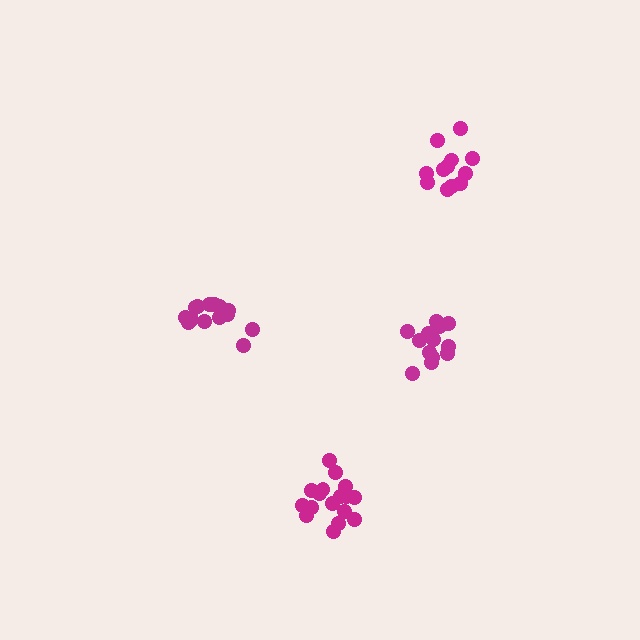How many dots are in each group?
Group 1: 14 dots, Group 2: 14 dots, Group 3: 12 dots, Group 4: 17 dots (57 total).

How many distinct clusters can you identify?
There are 4 distinct clusters.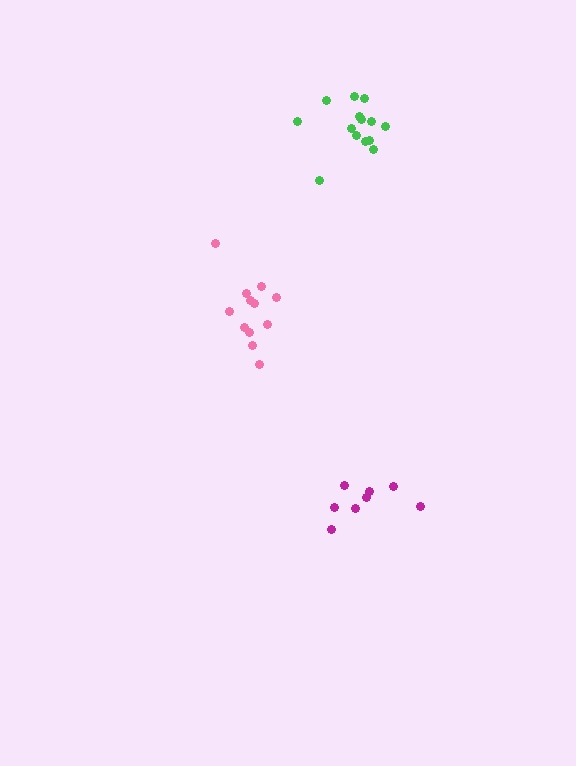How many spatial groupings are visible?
There are 3 spatial groupings.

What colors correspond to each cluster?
The clusters are colored: magenta, pink, green.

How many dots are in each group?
Group 1: 8 dots, Group 2: 12 dots, Group 3: 14 dots (34 total).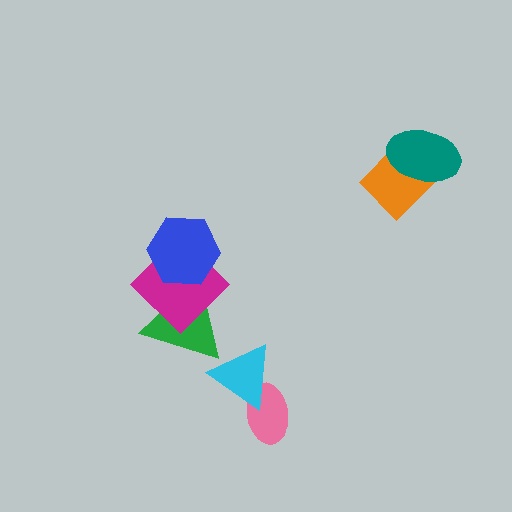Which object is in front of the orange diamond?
The teal ellipse is in front of the orange diamond.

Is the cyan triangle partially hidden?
No, no other shape covers it.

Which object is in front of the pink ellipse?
The cyan triangle is in front of the pink ellipse.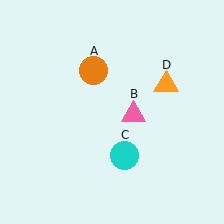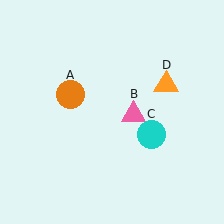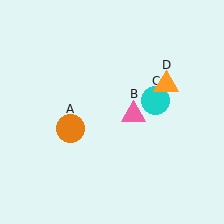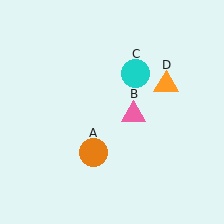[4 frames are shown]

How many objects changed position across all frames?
2 objects changed position: orange circle (object A), cyan circle (object C).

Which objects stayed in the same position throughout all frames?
Pink triangle (object B) and orange triangle (object D) remained stationary.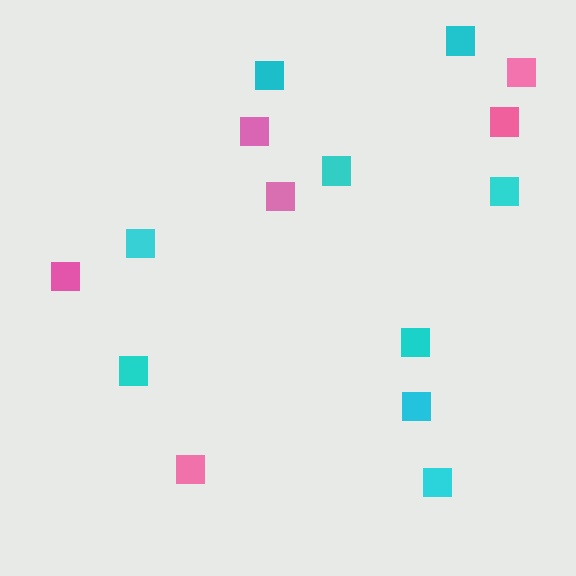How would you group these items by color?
There are 2 groups: one group of pink squares (6) and one group of cyan squares (9).